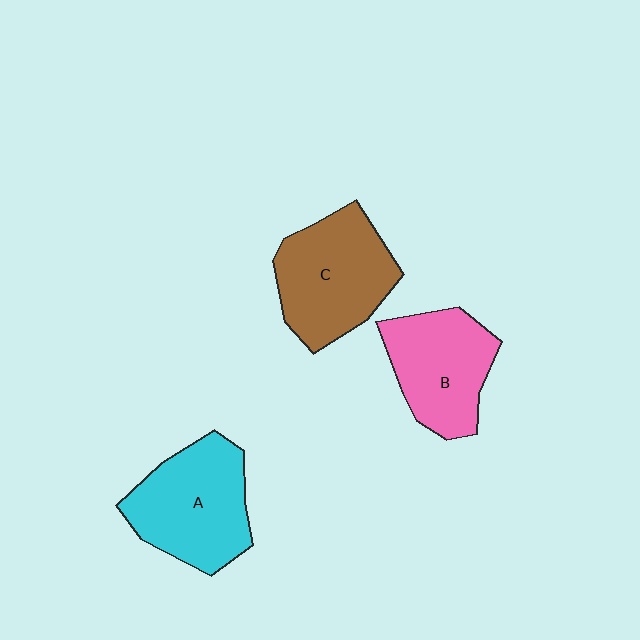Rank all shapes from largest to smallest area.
From largest to smallest: A (cyan), C (brown), B (pink).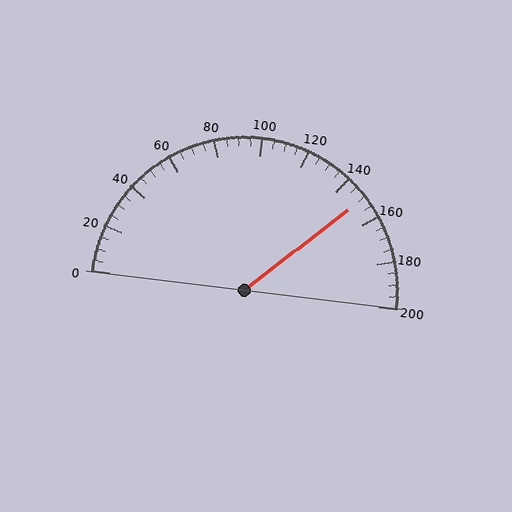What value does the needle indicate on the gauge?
The needle indicates approximately 150.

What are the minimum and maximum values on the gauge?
The gauge ranges from 0 to 200.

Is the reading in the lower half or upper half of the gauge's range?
The reading is in the upper half of the range (0 to 200).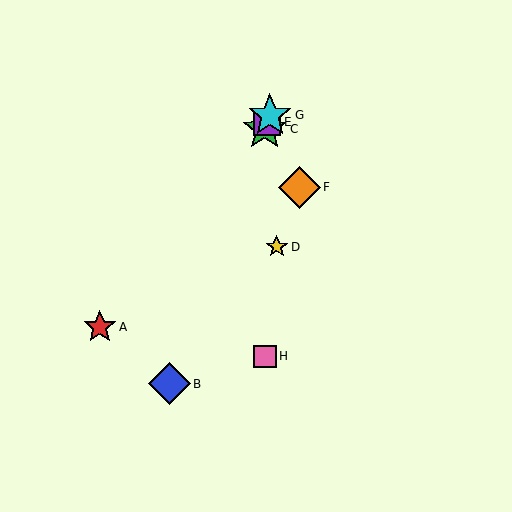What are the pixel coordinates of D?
Object D is at (277, 247).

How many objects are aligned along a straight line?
4 objects (B, C, E, G) are aligned along a straight line.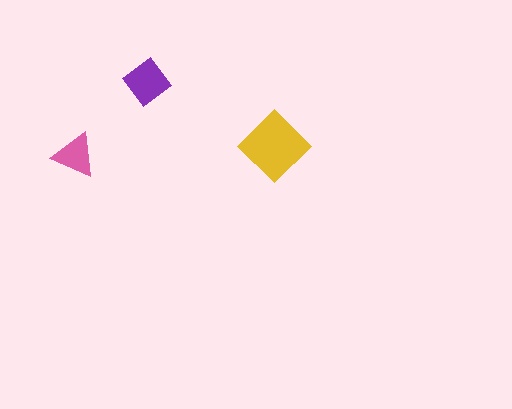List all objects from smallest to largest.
The pink triangle, the purple diamond, the yellow diamond.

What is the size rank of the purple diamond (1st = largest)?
2nd.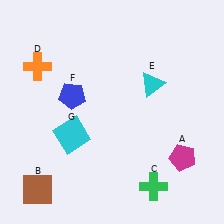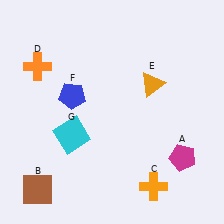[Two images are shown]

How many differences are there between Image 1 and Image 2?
There are 2 differences between the two images.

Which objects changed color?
C changed from green to orange. E changed from cyan to orange.